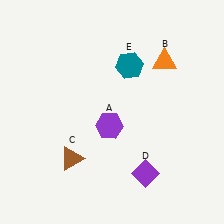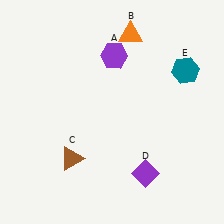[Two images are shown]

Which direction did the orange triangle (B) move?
The orange triangle (B) moved left.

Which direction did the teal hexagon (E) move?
The teal hexagon (E) moved right.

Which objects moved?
The objects that moved are: the purple hexagon (A), the orange triangle (B), the teal hexagon (E).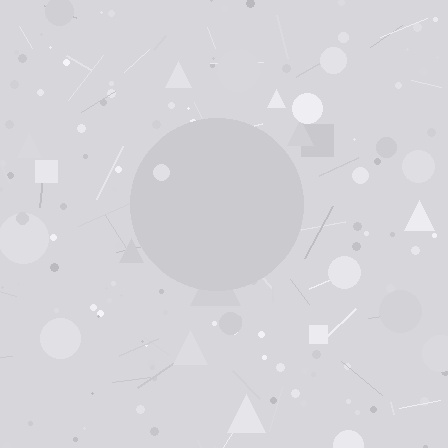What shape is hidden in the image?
A circle is hidden in the image.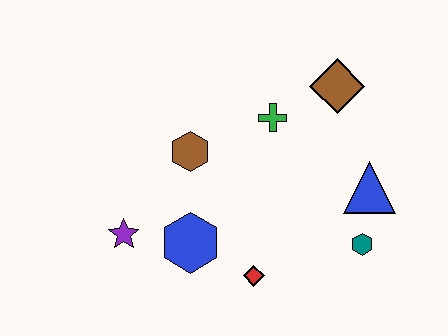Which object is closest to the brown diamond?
The green cross is closest to the brown diamond.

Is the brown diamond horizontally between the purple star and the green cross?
No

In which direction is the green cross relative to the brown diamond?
The green cross is to the left of the brown diamond.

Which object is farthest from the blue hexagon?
The brown diamond is farthest from the blue hexagon.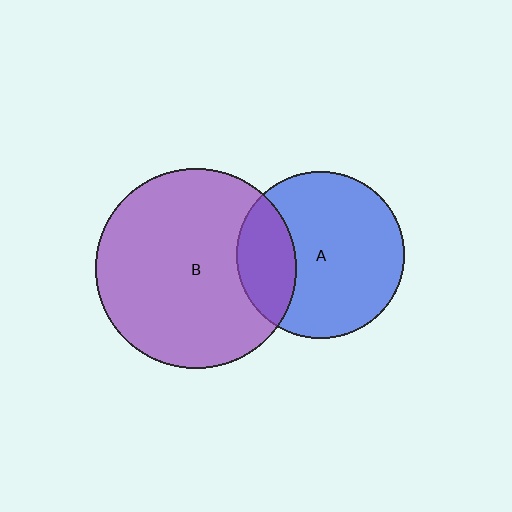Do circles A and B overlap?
Yes.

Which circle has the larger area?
Circle B (purple).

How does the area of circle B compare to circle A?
Approximately 1.4 times.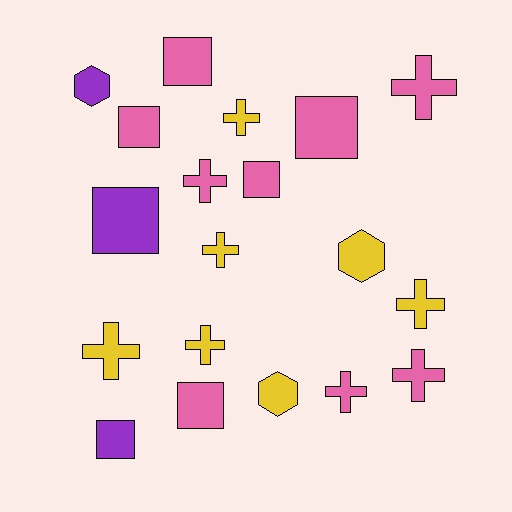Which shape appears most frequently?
Cross, with 9 objects.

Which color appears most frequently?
Pink, with 9 objects.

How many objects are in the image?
There are 19 objects.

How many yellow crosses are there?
There are 5 yellow crosses.